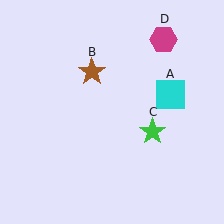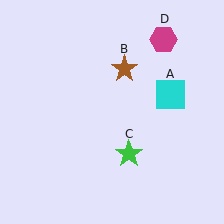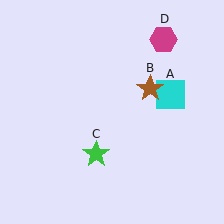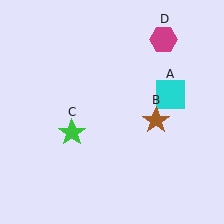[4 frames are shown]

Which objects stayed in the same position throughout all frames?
Cyan square (object A) and magenta hexagon (object D) remained stationary.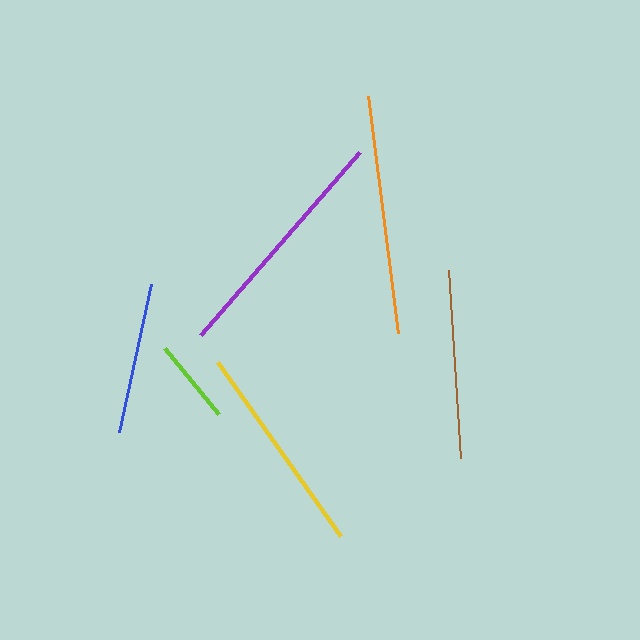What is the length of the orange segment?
The orange segment is approximately 238 pixels long.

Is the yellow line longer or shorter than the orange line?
The orange line is longer than the yellow line.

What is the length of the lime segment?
The lime segment is approximately 85 pixels long.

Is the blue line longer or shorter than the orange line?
The orange line is longer than the blue line.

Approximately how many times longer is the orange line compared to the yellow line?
The orange line is approximately 1.1 times the length of the yellow line.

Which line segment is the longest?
The purple line is the longest at approximately 242 pixels.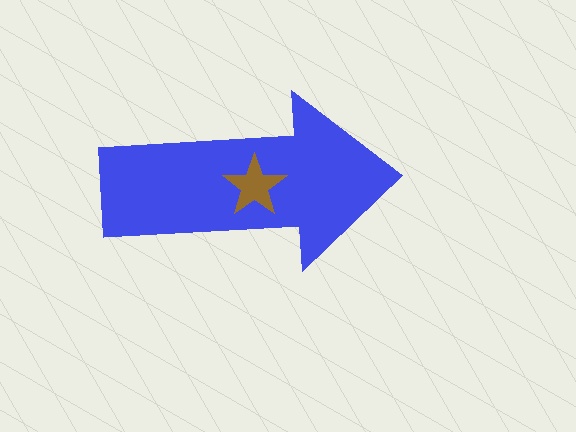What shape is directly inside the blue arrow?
The brown star.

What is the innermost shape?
The brown star.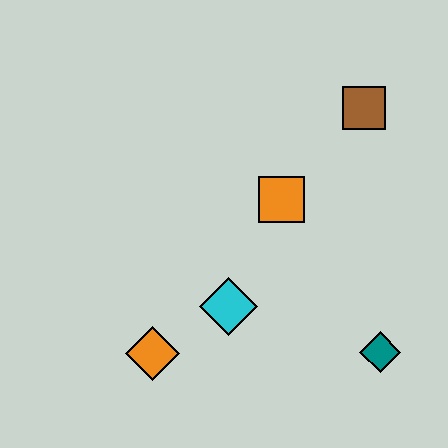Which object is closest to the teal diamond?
The cyan diamond is closest to the teal diamond.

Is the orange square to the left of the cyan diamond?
No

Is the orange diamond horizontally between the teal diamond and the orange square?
No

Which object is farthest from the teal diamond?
The brown square is farthest from the teal diamond.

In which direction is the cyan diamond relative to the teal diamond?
The cyan diamond is to the left of the teal diamond.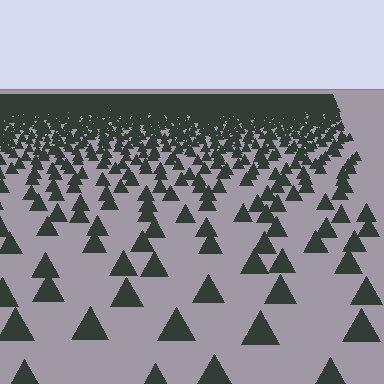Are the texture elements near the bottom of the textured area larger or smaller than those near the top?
Larger. Near the bottom, elements are closer to the viewer and appear at a bigger on-screen size.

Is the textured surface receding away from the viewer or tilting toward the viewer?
The surface is receding away from the viewer. Texture elements get smaller and denser toward the top.